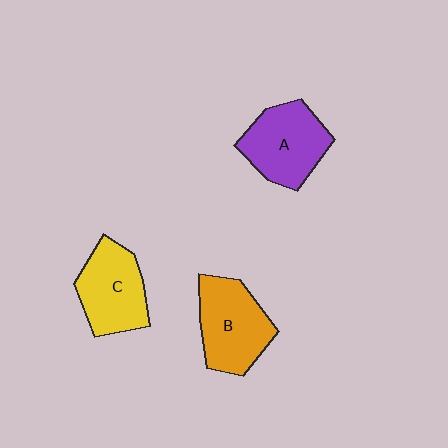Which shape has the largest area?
Shape B (orange).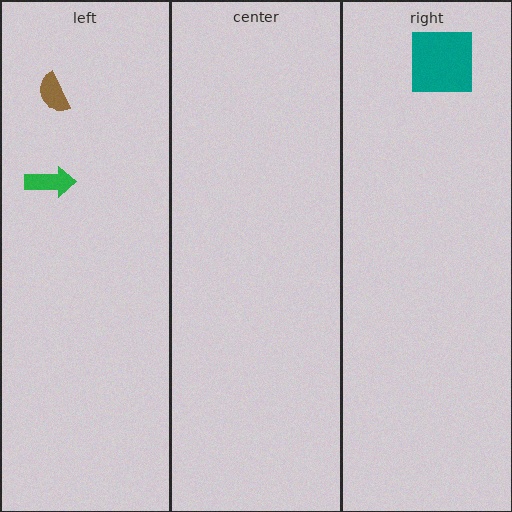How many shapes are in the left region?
2.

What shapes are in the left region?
The green arrow, the brown semicircle.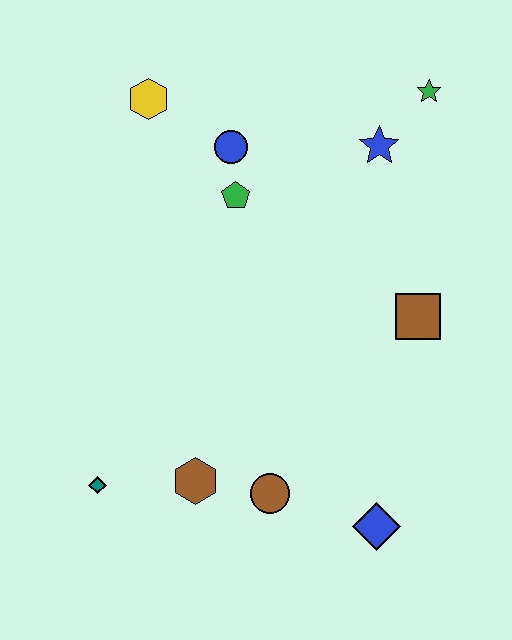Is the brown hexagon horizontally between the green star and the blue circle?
No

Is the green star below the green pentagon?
No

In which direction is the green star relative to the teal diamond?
The green star is above the teal diamond.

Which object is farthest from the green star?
The teal diamond is farthest from the green star.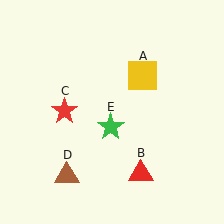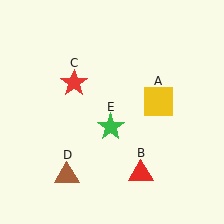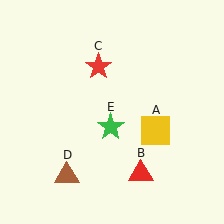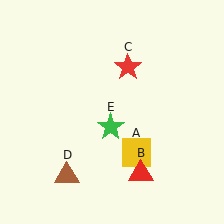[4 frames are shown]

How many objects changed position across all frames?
2 objects changed position: yellow square (object A), red star (object C).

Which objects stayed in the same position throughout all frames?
Red triangle (object B) and brown triangle (object D) and green star (object E) remained stationary.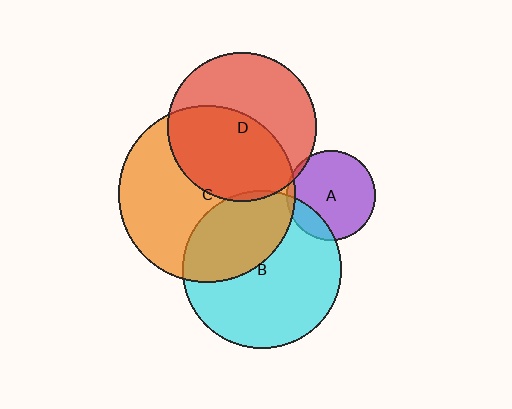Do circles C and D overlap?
Yes.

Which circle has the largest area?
Circle C (orange).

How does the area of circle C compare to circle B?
Approximately 1.2 times.